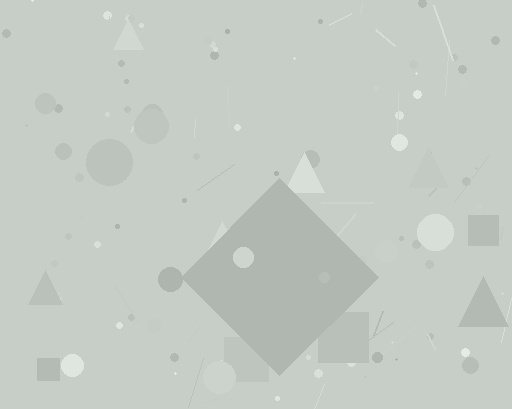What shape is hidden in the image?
A diamond is hidden in the image.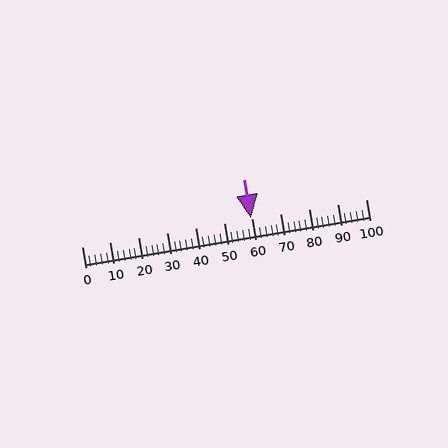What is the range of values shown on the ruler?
The ruler shows values from 0 to 100.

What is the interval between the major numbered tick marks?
The major tick marks are spaced 10 units apart.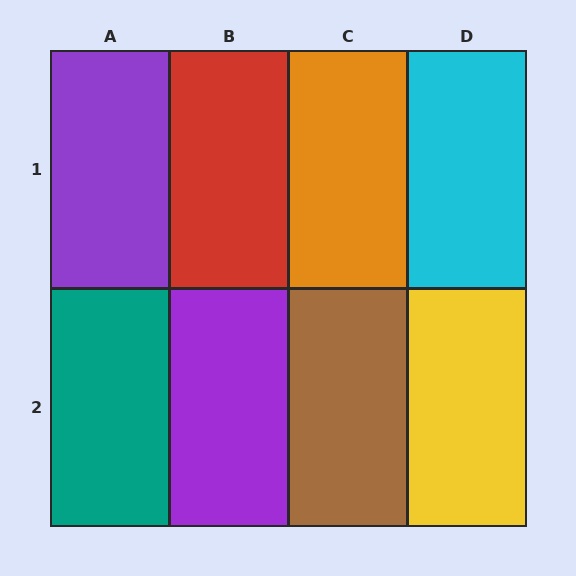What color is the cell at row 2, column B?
Purple.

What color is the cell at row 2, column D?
Yellow.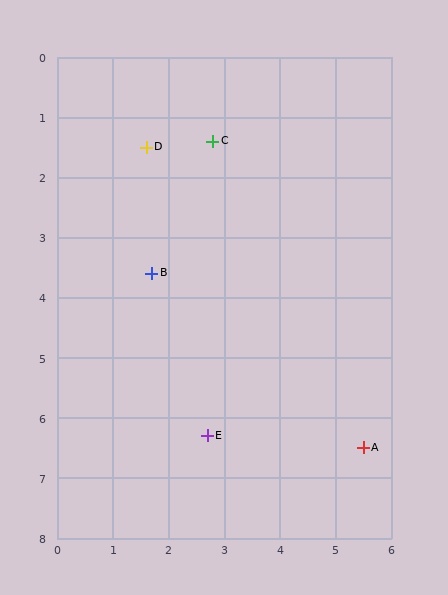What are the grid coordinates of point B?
Point B is at approximately (1.7, 3.6).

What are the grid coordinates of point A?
Point A is at approximately (5.5, 6.5).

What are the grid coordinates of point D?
Point D is at approximately (1.6, 1.5).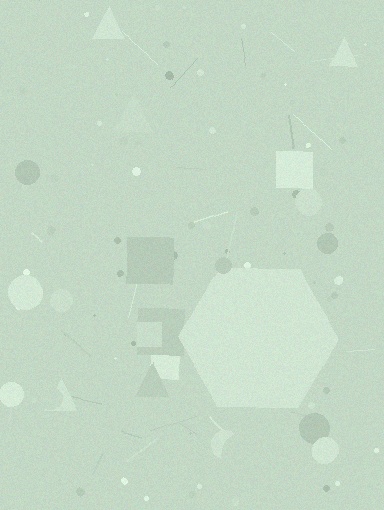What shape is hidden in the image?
A hexagon is hidden in the image.